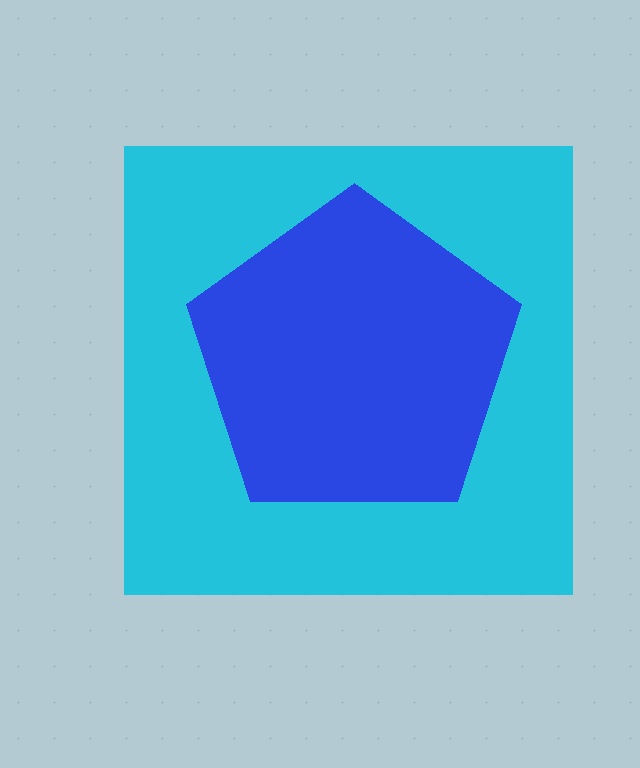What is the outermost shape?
The cyan square.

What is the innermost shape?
The blue pentagon.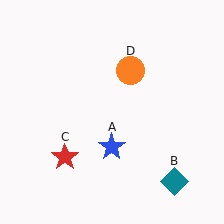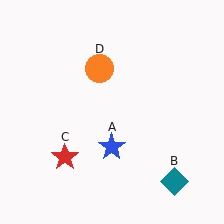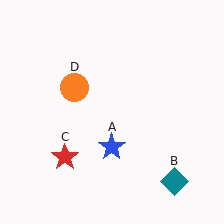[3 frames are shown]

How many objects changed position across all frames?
1 object changed position: orange circle (object D).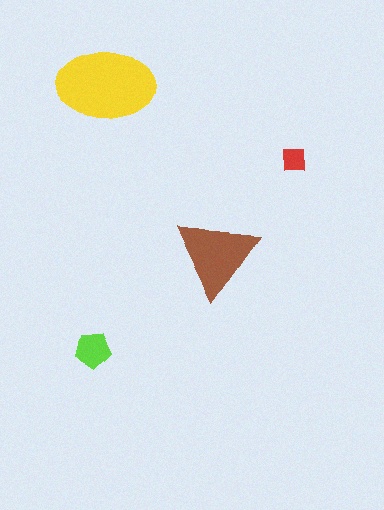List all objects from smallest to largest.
The red square, the lime pentagon, the brown triangle, the yellow ellipse.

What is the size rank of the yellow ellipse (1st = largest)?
1st.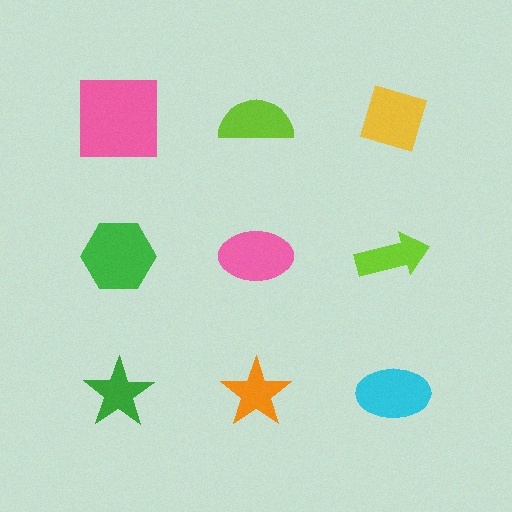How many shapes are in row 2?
3 shapes.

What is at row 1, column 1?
A pink square.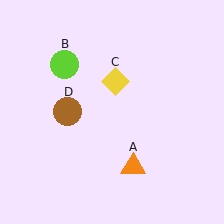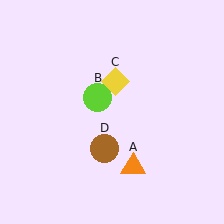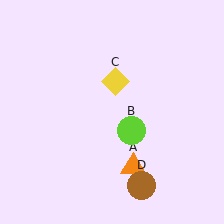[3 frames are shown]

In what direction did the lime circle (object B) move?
The lime circle (object B) moved down and to the right.